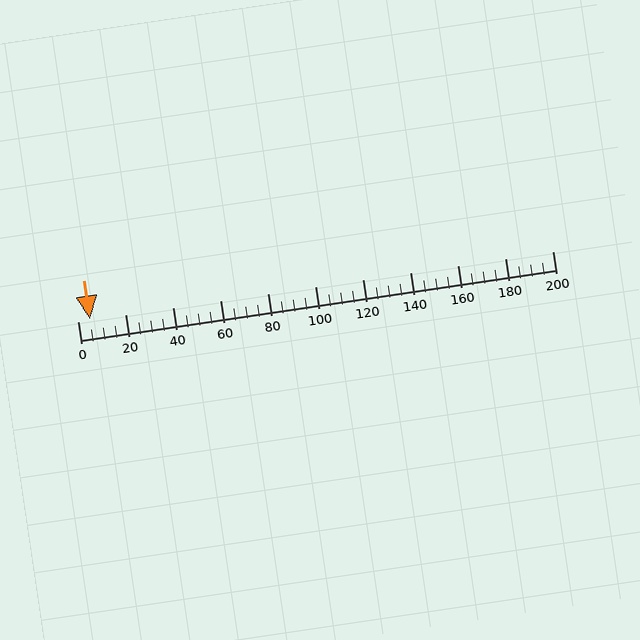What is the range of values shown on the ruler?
The ruler shows values from 0 to 200.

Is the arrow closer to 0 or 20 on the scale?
The arrow is closer to 0.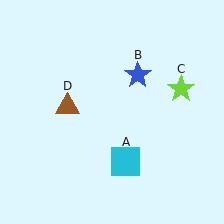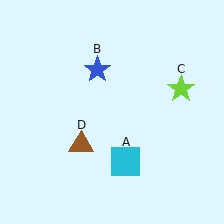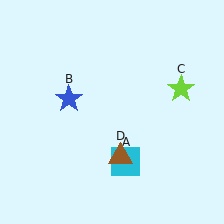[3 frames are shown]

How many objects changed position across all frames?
2 objects changed position: blue star (object B), brown triangle (object D).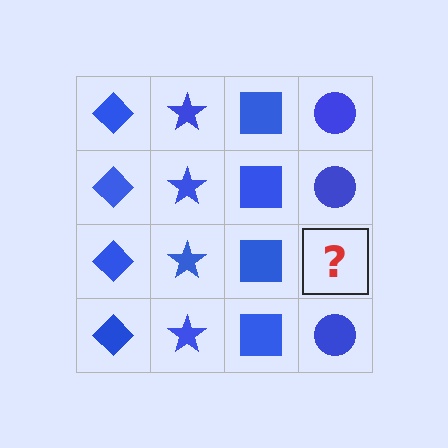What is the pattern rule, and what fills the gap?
The rule is that each column has a consistent shape. The gap should be filled with a blue circle.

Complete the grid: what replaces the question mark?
The question mark should be replaced with a blue circle.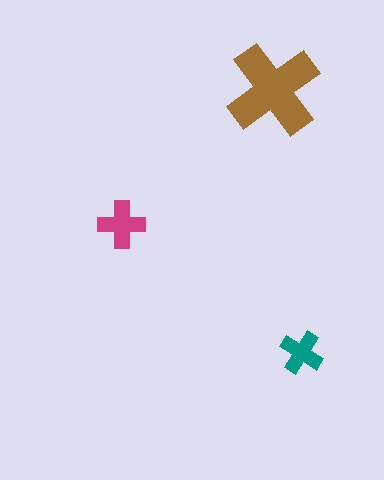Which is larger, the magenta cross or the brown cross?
The brown one.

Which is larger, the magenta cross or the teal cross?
The magenta one.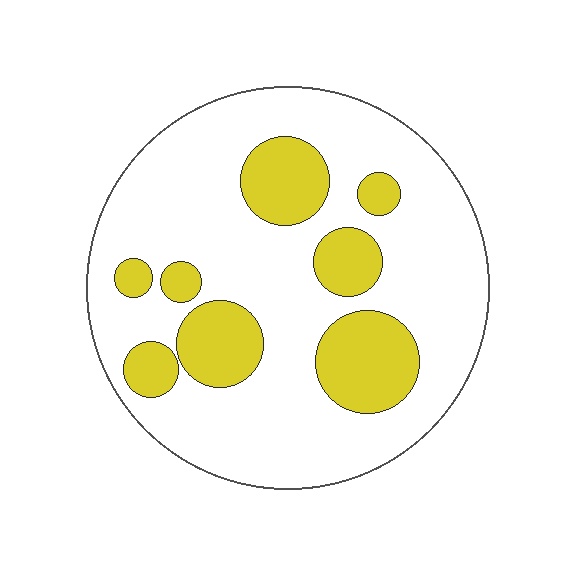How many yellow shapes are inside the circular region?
8.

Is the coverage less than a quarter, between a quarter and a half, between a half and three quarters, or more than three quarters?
Less than a quarter.